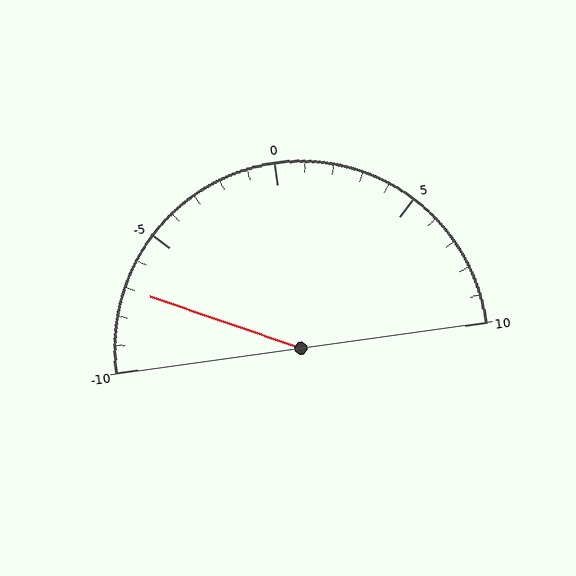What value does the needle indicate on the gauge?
The needle indicates approximately -7.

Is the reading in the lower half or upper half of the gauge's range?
The reading is in the lower half of the range (-10 to 10).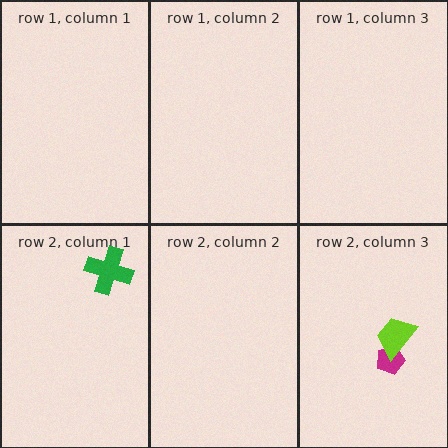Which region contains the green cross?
The row 2, column 1 region.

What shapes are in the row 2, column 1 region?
The green cross.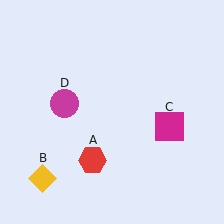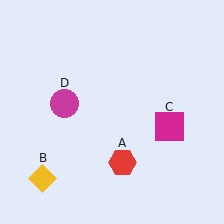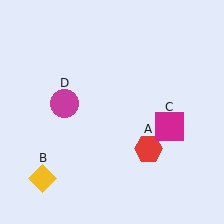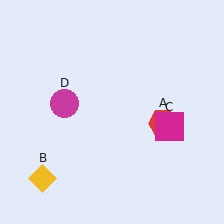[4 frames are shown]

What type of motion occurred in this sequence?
The red hexagon (object A) rotated counterclockwise around the center of the scene.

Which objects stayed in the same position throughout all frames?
Yellow diamond (object B) and magenta square (object C) and magenta circle (object D) remained stationary.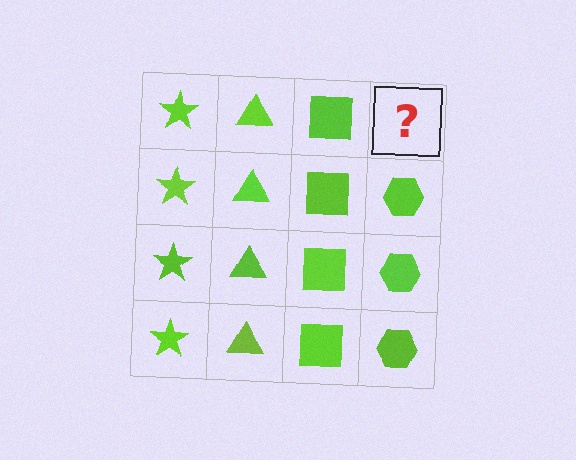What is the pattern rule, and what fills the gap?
The rule is that each column has a consistent shape. The gap should be filled with a lime hexagon.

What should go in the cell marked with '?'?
The missing cell should contain a lime hexagon.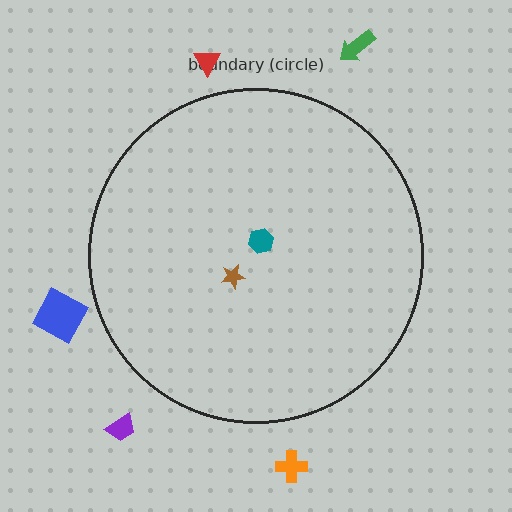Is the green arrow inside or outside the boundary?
Outside.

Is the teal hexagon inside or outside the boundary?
Inside.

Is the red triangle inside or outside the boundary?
Outside.